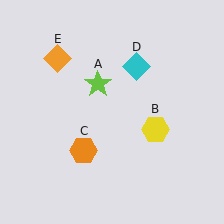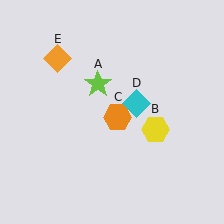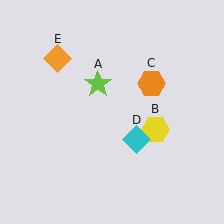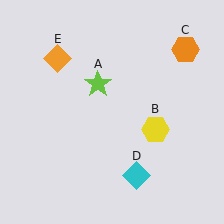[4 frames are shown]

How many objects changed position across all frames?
2 objects changed position: orange hexagon (object C), cyan diamond (object D).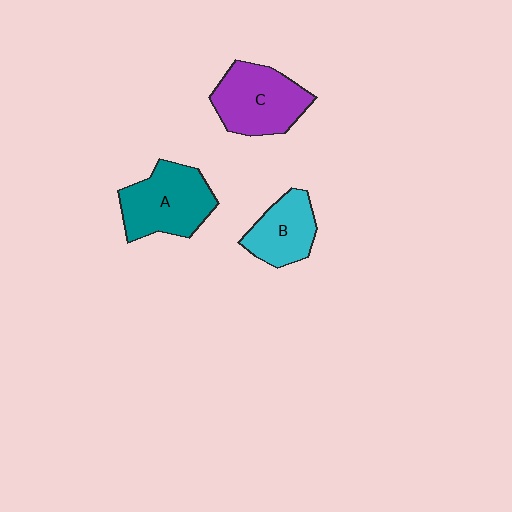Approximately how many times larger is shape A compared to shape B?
Approximately 1.4 times.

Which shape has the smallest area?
Shape B (cyan).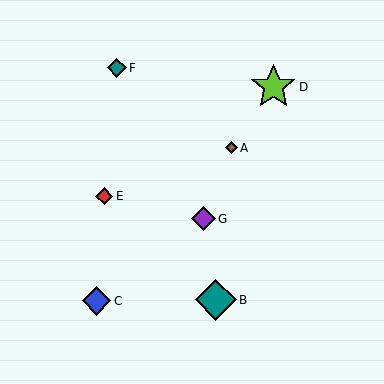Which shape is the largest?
The lime star (labeled D) is the largest.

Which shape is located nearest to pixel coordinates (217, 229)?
The purple diamond (labeled G) at (203, 219) is nearest to that location.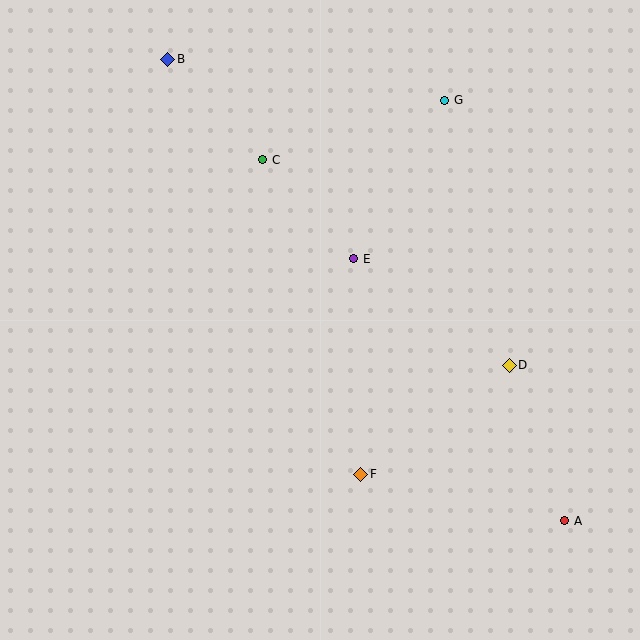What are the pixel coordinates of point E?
Point E is at (354, 259).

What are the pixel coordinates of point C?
Point C is at (263, 160).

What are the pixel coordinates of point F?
Point F is at (361, 474).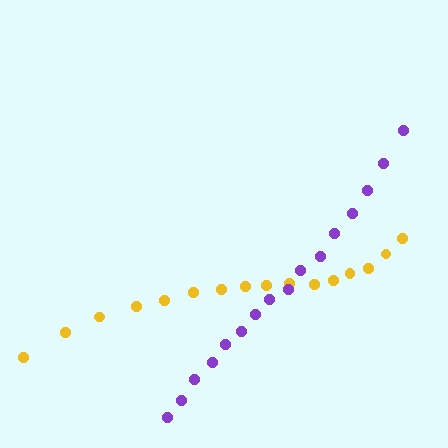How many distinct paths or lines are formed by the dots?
There are 2 distinct paths.